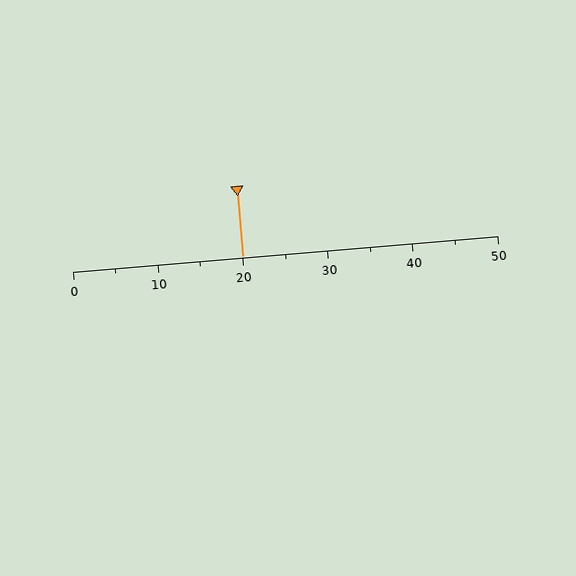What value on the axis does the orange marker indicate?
The marker indicates approximately 20.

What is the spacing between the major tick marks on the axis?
The major ticks are spaced 10 apart.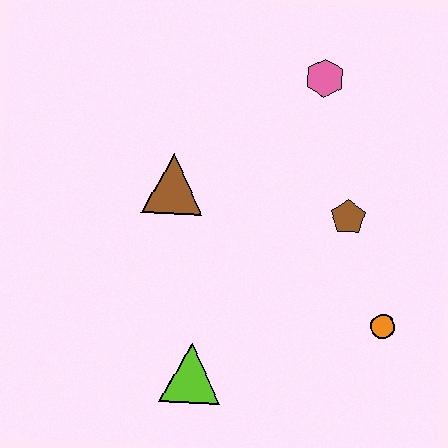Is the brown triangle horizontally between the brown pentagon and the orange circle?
No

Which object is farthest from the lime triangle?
The pink hexagon is farthest from the lime triangle.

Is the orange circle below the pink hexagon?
Yes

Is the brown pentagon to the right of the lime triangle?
Yes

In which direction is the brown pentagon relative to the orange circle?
The brown pentagon is above the orange circle.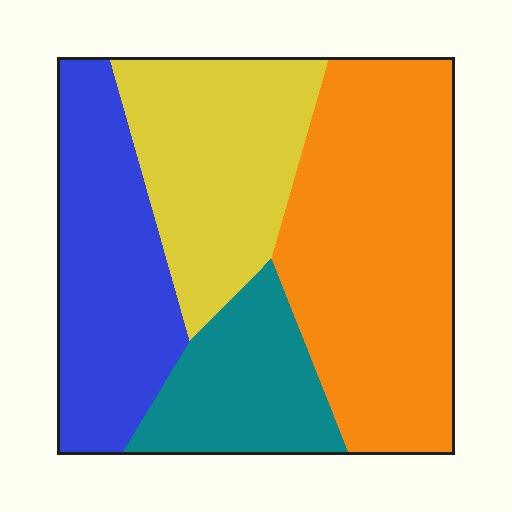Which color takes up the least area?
Teal, at roughly 15%.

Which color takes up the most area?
Orange, at roughly 40%.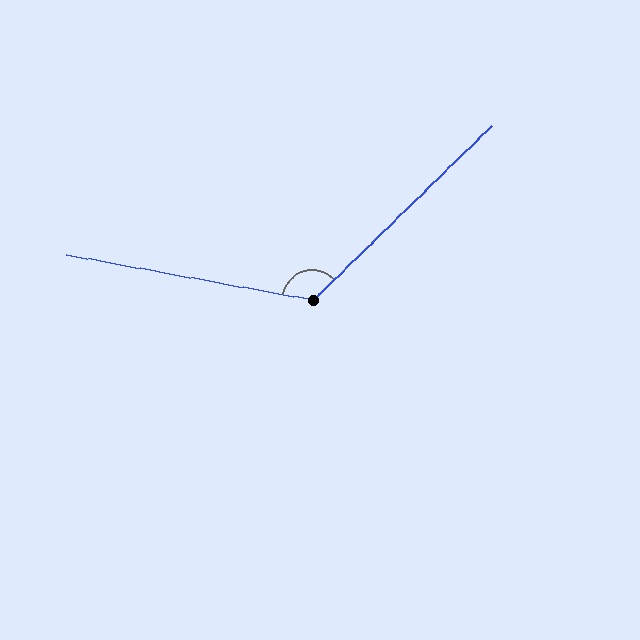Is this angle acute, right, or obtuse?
It is obtuse.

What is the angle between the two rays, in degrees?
Approximately 125 degrees.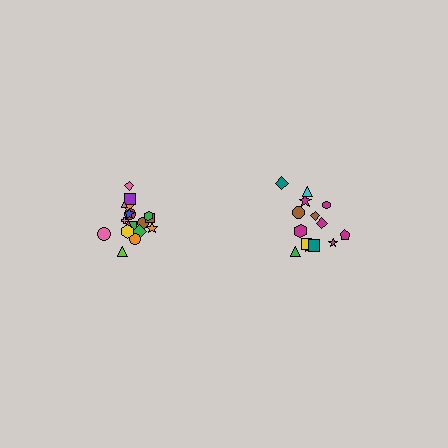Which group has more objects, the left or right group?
The left group.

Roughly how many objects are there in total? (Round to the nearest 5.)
Roughly 35 objects in total.